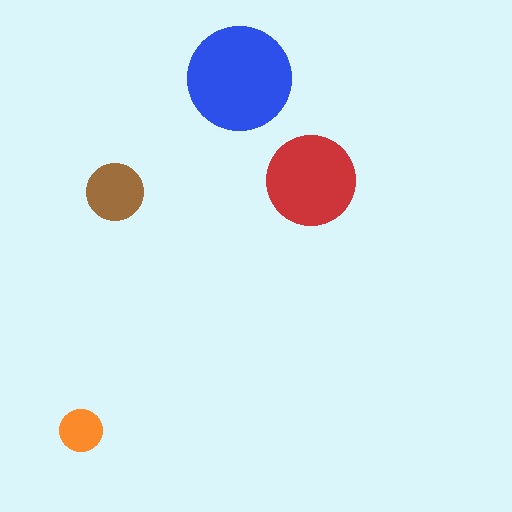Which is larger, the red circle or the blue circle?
The blue one.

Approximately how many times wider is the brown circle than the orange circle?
About 1.5 times wider.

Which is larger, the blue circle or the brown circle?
The blue one.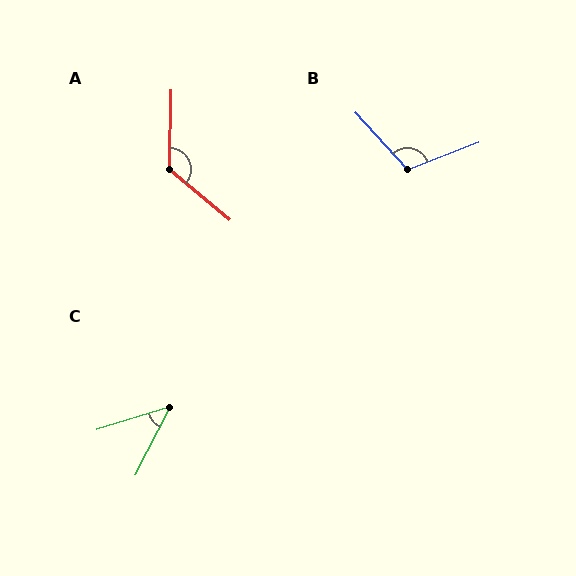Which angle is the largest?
A, at approximately 129 degrees.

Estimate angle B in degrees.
Approximately 111 degrees.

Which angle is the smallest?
C, at approximately 45 degrees.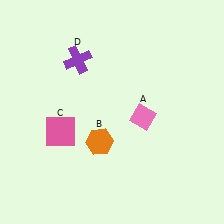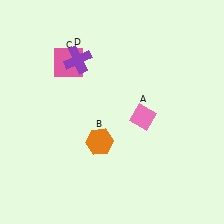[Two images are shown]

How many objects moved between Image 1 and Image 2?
1 object moved between the two images.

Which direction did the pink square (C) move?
The pink square (C) moved up.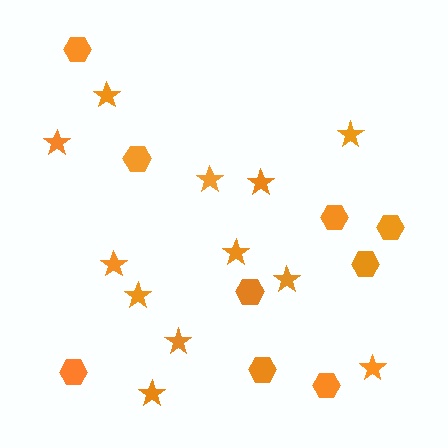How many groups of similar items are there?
There are 2 groups: one group of stars (12) and one group of hexagons (9).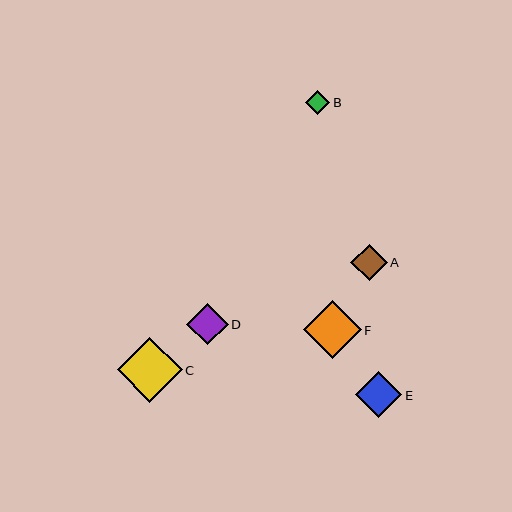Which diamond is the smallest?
Diamond B is the smallest with a size of approximately 24 pixels.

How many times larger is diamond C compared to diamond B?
Diamond C is approximately 2.7 times the size of diamond B.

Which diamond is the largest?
Diamond C is the largest with a size of approximately 65 pixels.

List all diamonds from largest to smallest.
From largest to smallest: C, F, E, D, A, B.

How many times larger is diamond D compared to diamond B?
Diamond D is approximately 1.7 times the size of diamond B.